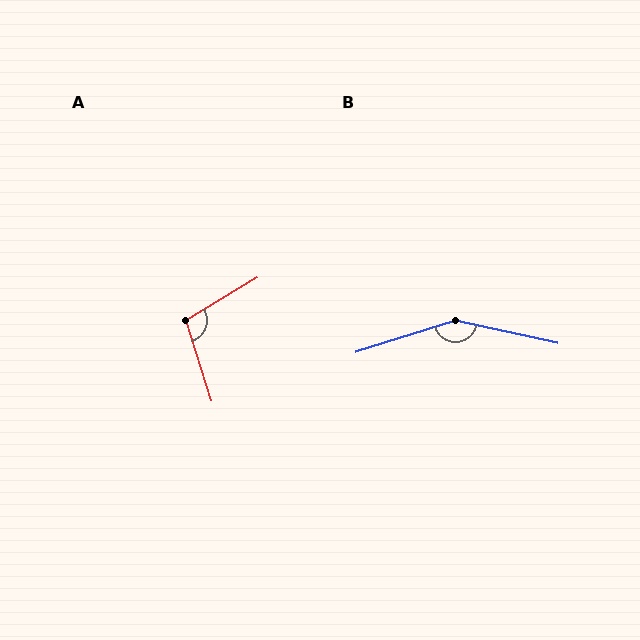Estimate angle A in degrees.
Approximately 103 degrees.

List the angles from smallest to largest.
A (103°), B (150°).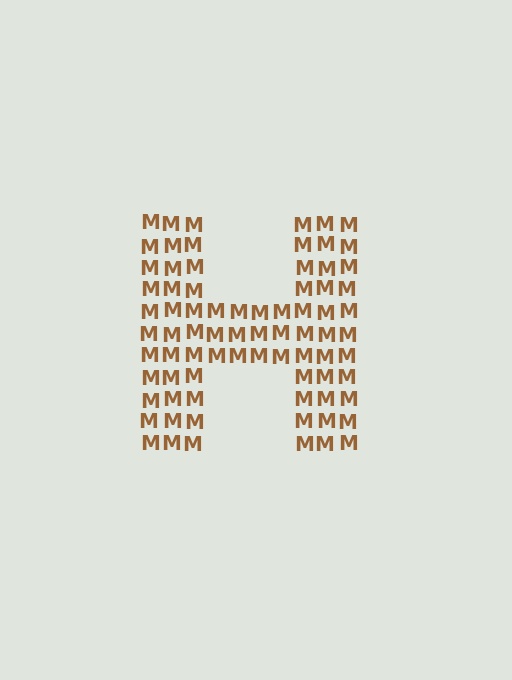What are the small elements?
The small elements are letter M's.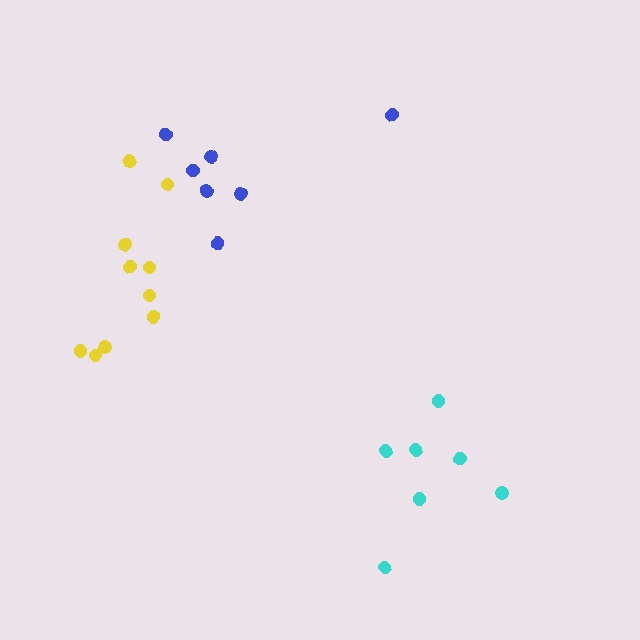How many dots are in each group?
Group 1: 10 dots, Group 2: 7 dots, Group 3: 7 dots (24 total).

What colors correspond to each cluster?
The clusters are colored: yellow, blue, cyan.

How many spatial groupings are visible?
There are 3 spatial groupings.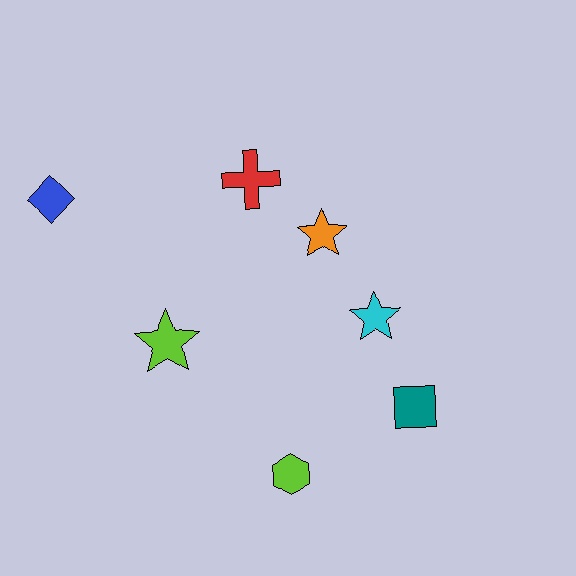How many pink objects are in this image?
There are no pink objects.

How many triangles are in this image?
There are no triangles.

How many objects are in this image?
There are 7 objects.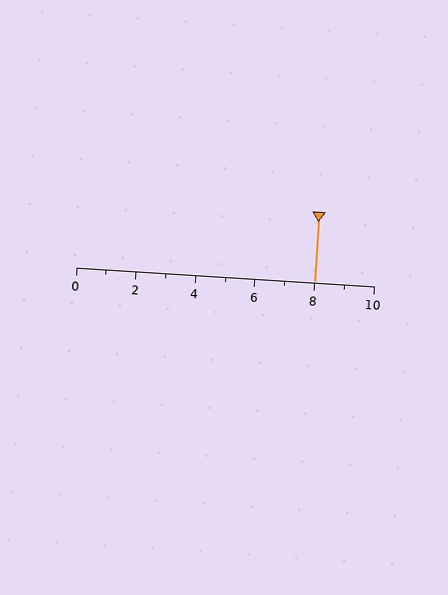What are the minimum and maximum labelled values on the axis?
The axis runs from 0 to 10.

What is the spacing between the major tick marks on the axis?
The major ticks are spaced 2 apart.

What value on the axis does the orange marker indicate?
The marker indicates approximately 8.